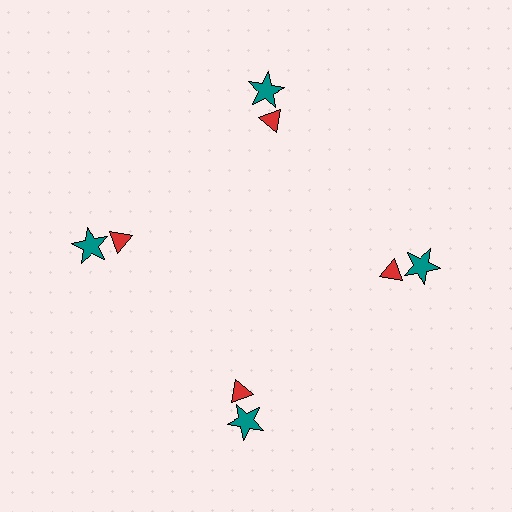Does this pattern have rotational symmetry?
Yes, this pattern has 4-fold rotational symmetry. It looks the same after rotating 90 degrees around the center.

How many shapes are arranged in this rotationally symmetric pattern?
There are 8 shapes, arranged in 4 groups of 2.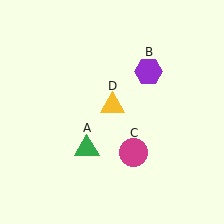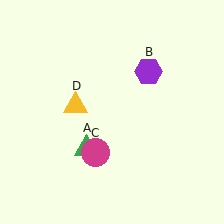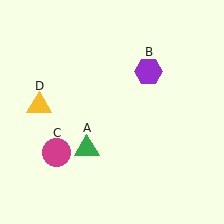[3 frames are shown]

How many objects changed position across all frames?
2 objects changed position: magenta circle (object C), yellow triangle (object D).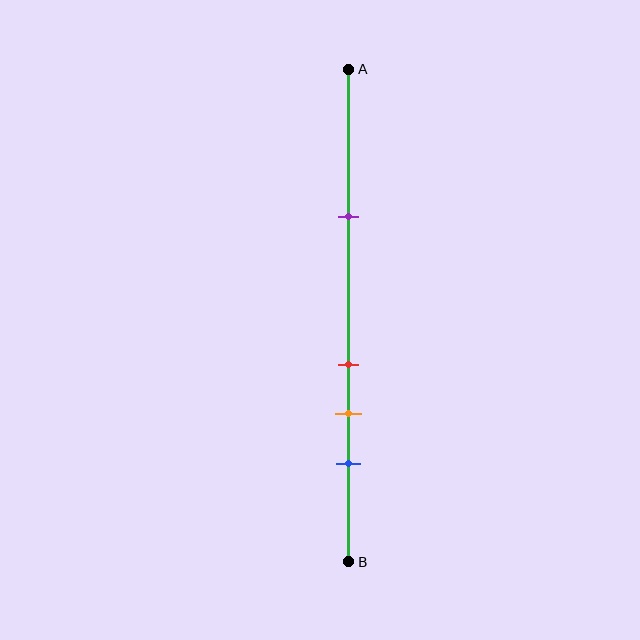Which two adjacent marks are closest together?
The red and orange marks are the closest adjacent pair.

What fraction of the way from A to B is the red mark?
The red mark is approximately 60% (0.6) of the way from A to B.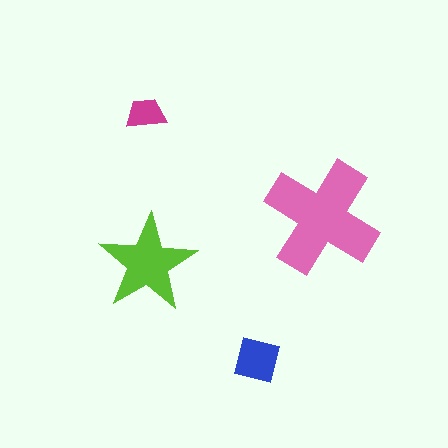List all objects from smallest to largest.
The magenta trapezoid, the blue square, the lime star, the pink cross.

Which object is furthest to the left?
The magenta trapezoid is leftmost.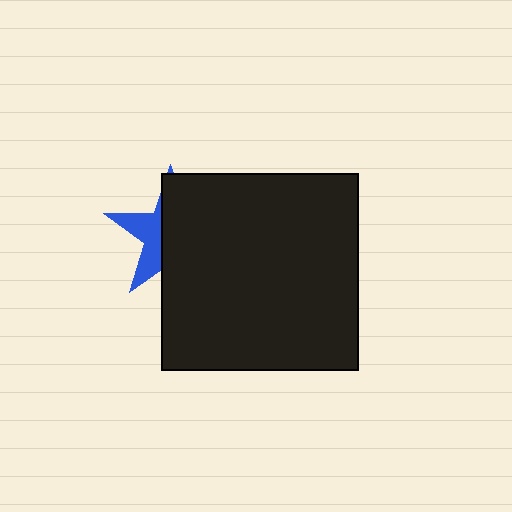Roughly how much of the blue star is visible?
A small part of it is visible (roughly 36%).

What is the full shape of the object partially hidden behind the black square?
The partially hidden object is a blue star.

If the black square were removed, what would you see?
You would see the complete blue star.